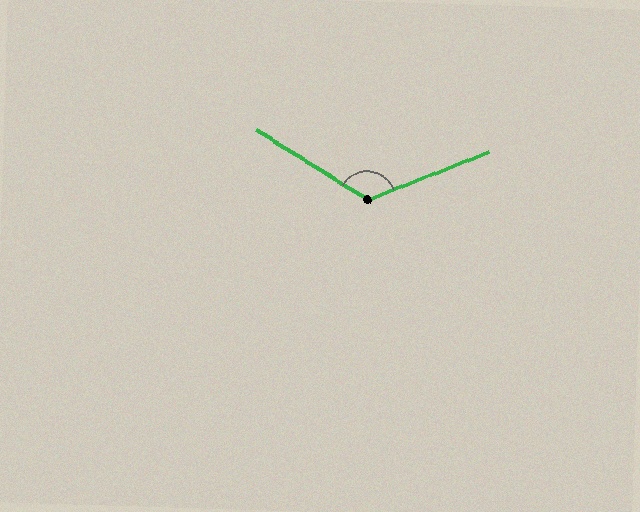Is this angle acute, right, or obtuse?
It is obtuse.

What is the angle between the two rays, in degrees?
Approximately 127 degrees.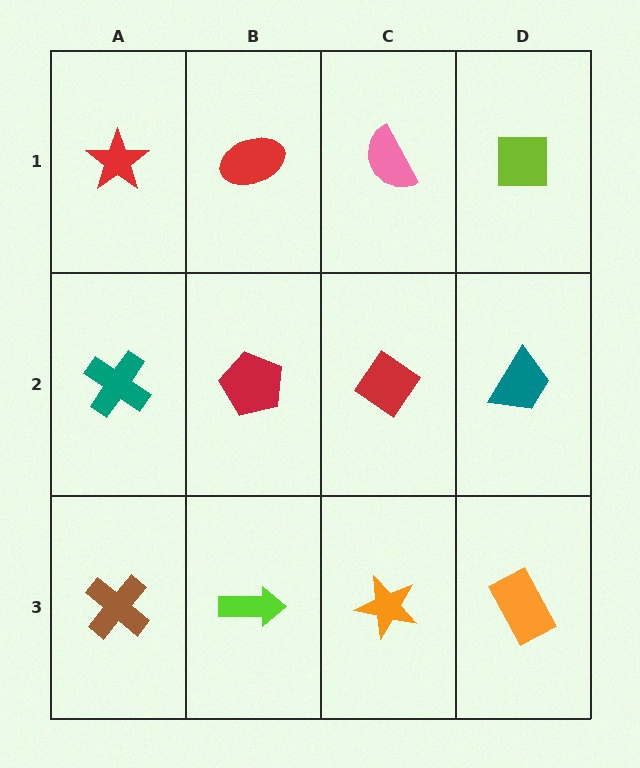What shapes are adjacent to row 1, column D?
A teal trapezoid (row 2, column D), a pink semicircle (row 1, column C).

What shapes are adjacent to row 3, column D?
A teal trapezoid (row 2, column D), an orange star (row 3, column C).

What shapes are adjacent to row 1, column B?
A red pentagon (row 2, column B), a red star (row 1, column A), a pink semicircle (row 1, column C).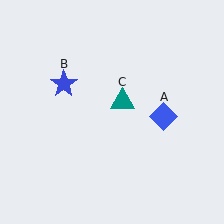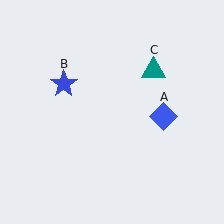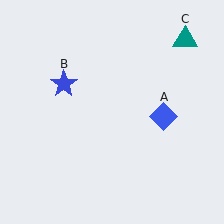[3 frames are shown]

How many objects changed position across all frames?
1 object changed position: teal triangle (object C).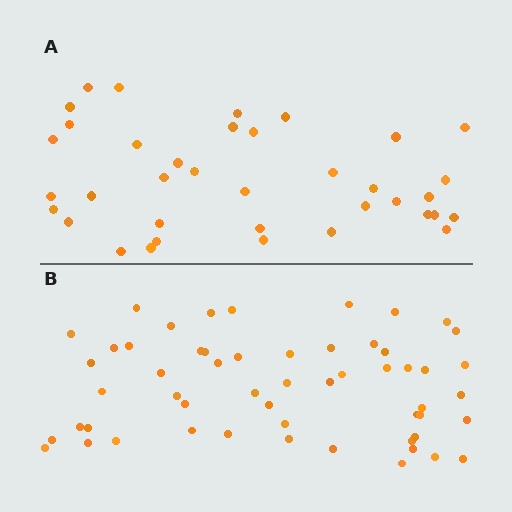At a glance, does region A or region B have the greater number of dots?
Region B (the bottom region) has more dots.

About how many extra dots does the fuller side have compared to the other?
Region B has approximately 20 more dots than region A.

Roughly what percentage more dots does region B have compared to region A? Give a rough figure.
About 50% more.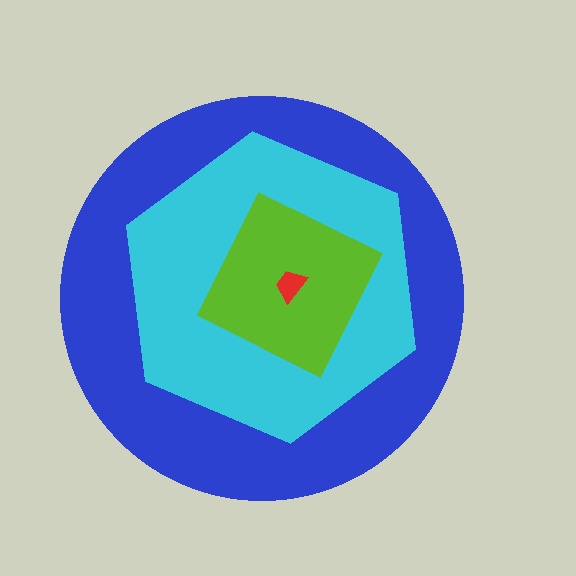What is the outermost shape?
The blue circle.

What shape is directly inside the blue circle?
The cyan hexagon.